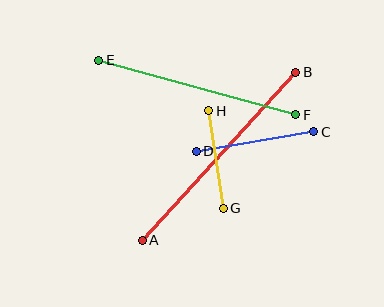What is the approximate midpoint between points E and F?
The midpoint is at approximately (197, 87) pixels.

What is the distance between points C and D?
The distance is approximately 119 pixels.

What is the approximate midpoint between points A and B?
The midpoint is at approximately (219, 156) pixels.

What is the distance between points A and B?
The distance is approximately 227 pixels.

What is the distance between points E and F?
The distance is approximately 205 pixels.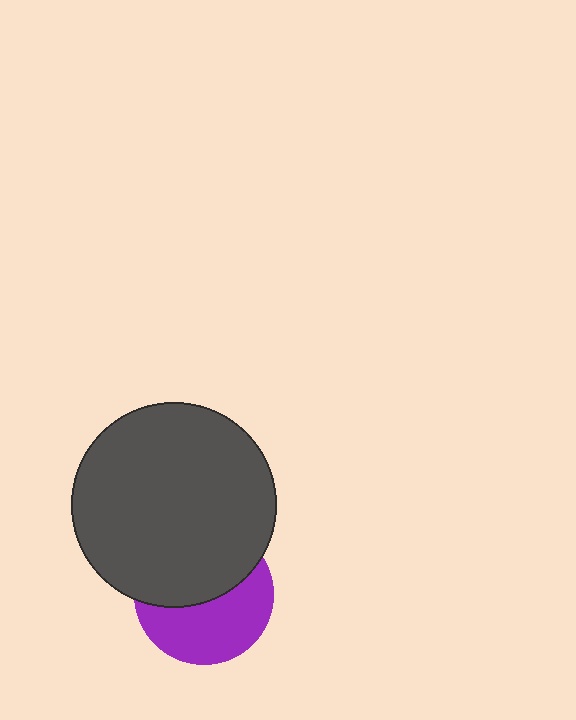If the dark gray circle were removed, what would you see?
You would see the complete purple circle.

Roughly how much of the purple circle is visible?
About half of it is visible (roughly 50%).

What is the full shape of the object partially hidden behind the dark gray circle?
The partially hidden object is a purple circle.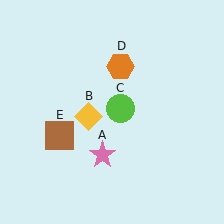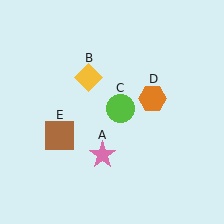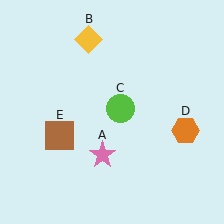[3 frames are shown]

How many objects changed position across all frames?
2 objects changed position: yellow diamond (object B), orange hexagon (object D).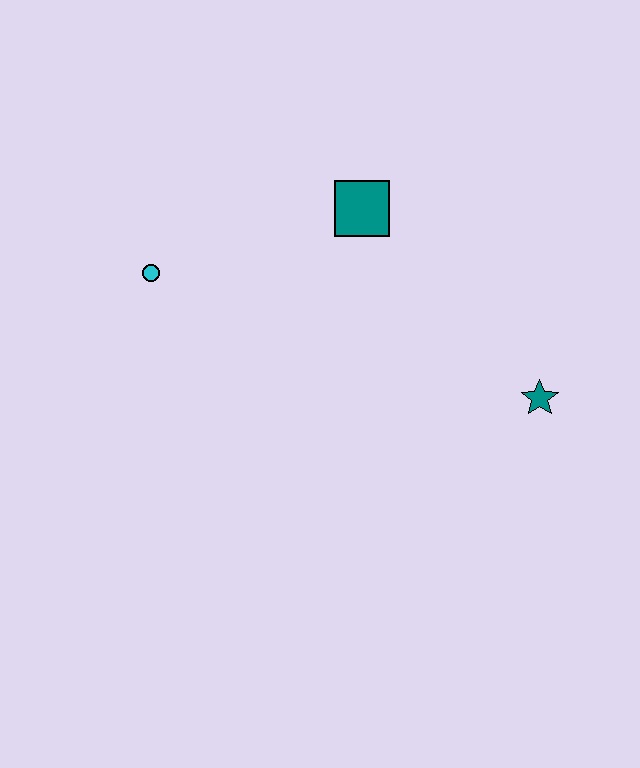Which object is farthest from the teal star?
The cyan circle is farthest from the teal star.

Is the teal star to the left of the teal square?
No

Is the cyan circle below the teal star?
No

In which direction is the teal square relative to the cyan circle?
The teal square is to the right of the cyan circle.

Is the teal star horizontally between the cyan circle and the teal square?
No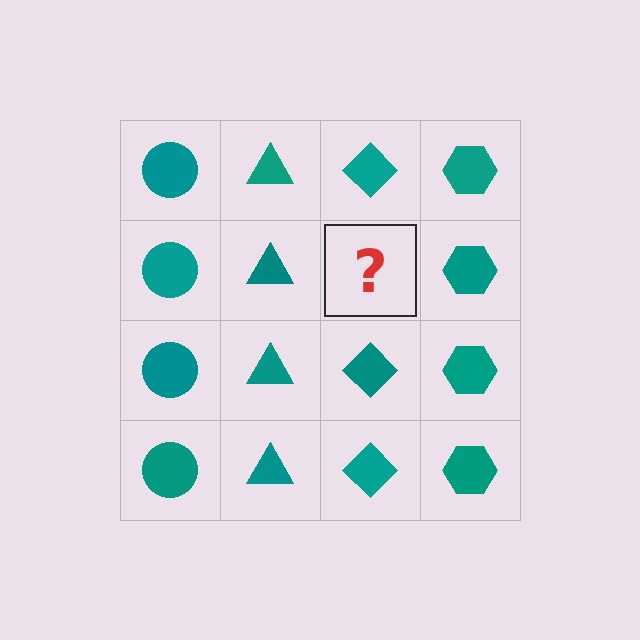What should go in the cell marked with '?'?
The missing cell should contain a teal diamond.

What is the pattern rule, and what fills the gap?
The rule is that each column has a consistent shape. The gap should be filled with a teal diamond.